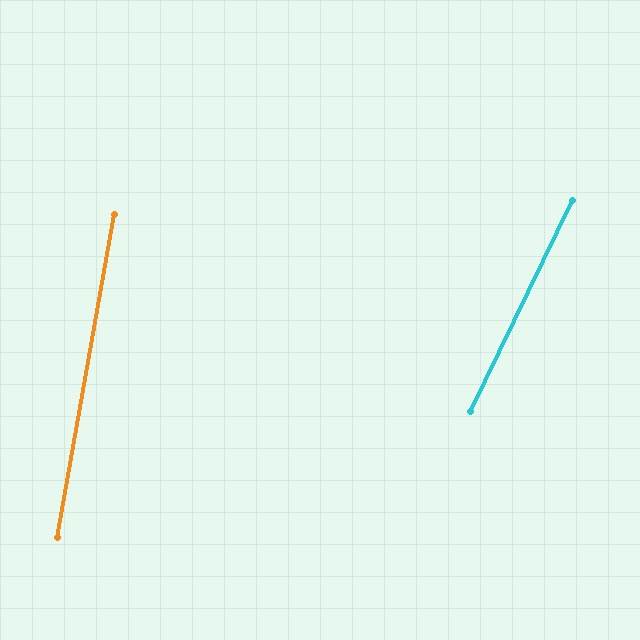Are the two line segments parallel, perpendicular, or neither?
Neither parallel nor perpendicular — they differ by about 16°.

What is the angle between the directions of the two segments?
Approximately 16 degrees.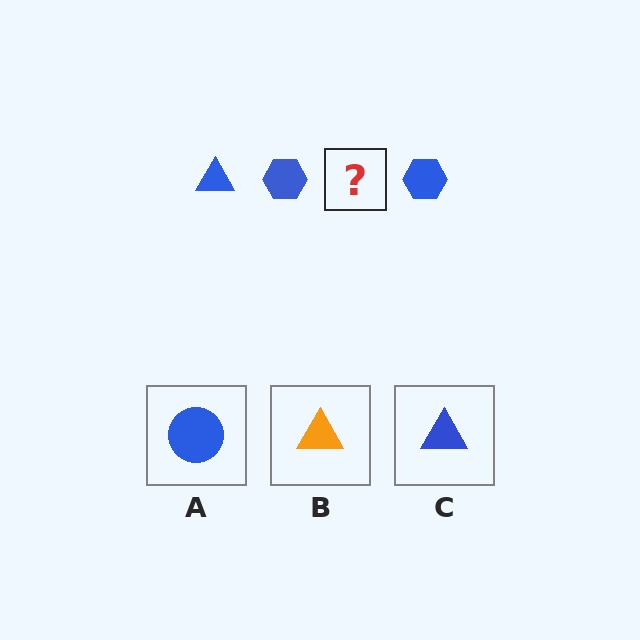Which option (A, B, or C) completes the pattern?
C.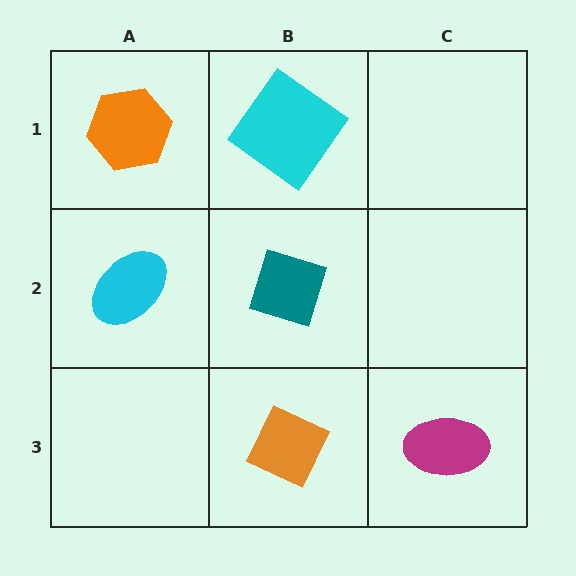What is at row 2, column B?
A teal diamond.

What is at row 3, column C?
A magenta ellipse.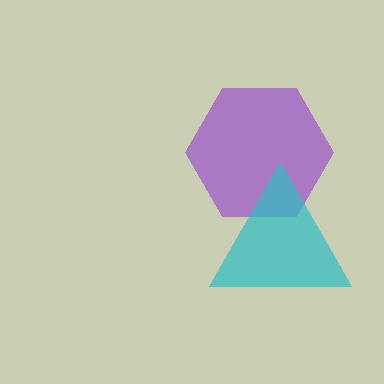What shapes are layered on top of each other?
The layered shapes are: a purple hexagon, a cyan triangle.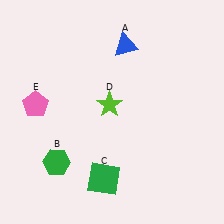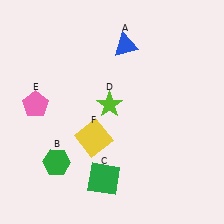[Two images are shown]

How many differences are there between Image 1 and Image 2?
There is 1 difference between the two images.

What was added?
A yellow square (F) was added in Image 2.